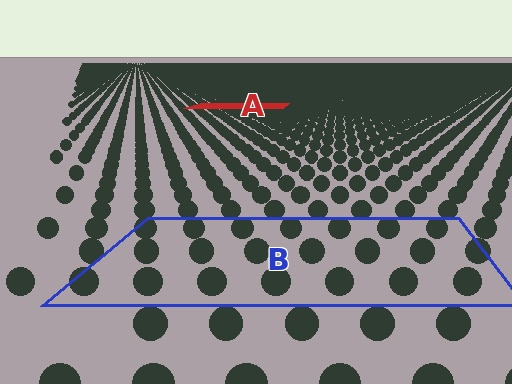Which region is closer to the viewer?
Region B is closer. The texture elements there are larger and more spread out.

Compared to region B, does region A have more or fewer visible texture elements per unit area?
Region A has more texture elements per unit area — they are packed more densely because it is farther away.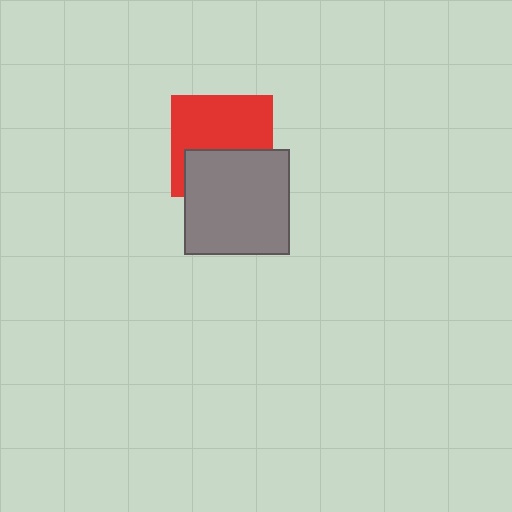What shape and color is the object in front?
The object in front is a gray square.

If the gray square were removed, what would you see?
You would see the complete red square.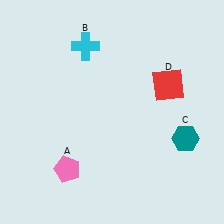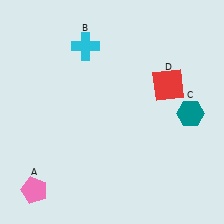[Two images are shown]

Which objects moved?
The objects that moved are: the pink pentagon (A), the teal hexagon (C).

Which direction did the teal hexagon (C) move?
The teal hexagon (C) moved up.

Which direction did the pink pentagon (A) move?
The pink pentagon (A) moved left.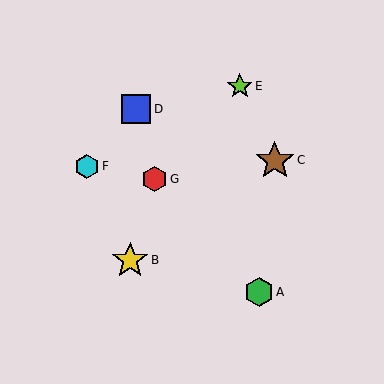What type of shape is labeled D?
Shape D is a blue square.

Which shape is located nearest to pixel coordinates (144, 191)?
The red hexagon (labeled G) at (154, 179) is nearest to that location.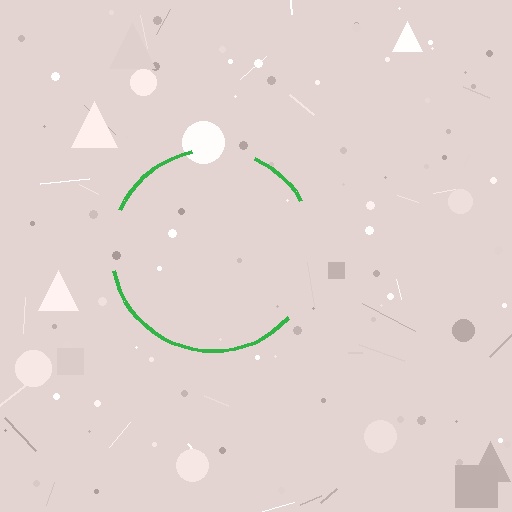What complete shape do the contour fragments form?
The contour fragments form a circle.